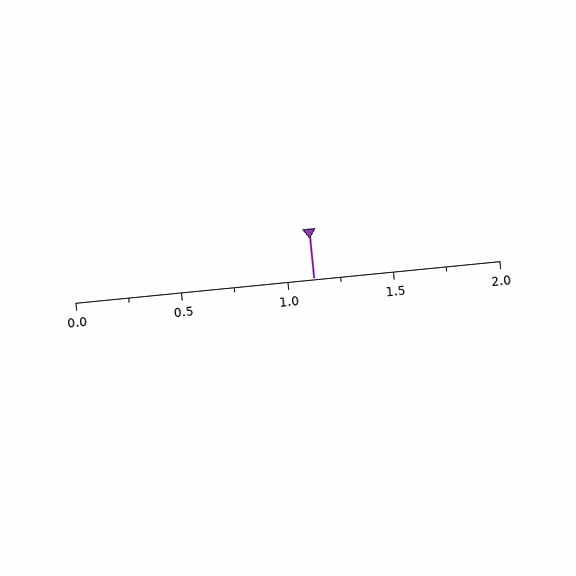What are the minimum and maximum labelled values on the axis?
The axis runs from 0.0 to 2.0.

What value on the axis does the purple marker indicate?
The marker indicates approximately 1.12.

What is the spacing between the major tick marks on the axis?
The major ticks are spaced 0.5 apart.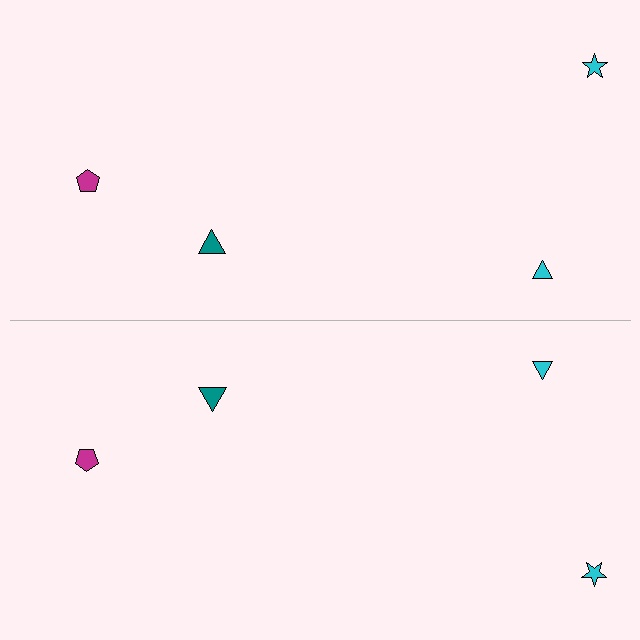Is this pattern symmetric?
Yes, this pattern has bilateral (reflection) symmetry.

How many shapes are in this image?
There are 8 shapes in this image.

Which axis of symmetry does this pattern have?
The pattern has a horizontal axis of symmetry running through the center of the image.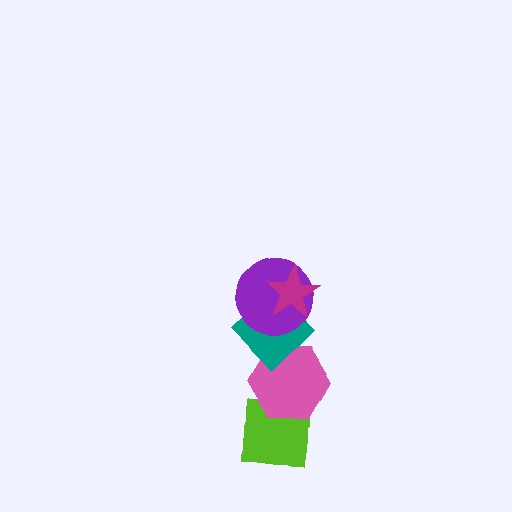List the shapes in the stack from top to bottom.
From top to bottom: the magenta star, the purple circle, the teal diamond, the pink hexagon, the lime square.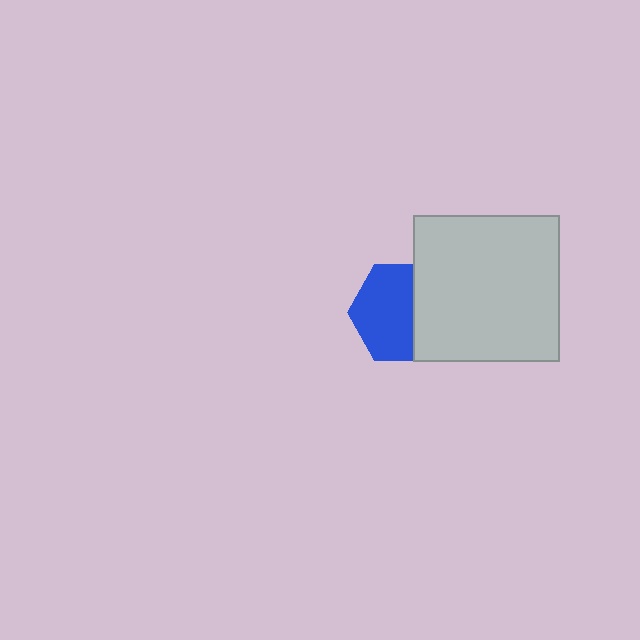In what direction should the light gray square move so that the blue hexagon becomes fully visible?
The light gray square should move right. That is the shortest direction to clear the overlap and leave the blue hexagon fully visible.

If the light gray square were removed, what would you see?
You would see the complete blue hexagon.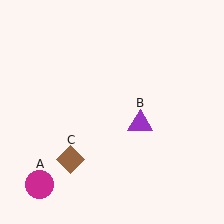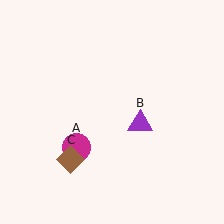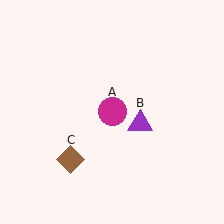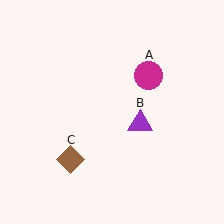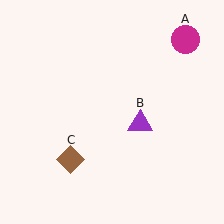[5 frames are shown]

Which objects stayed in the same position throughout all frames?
Purple triangle (object B) and brown diamond (object C) remained stationary.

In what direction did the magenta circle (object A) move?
The magenta circle (object A) moved up and to the right.